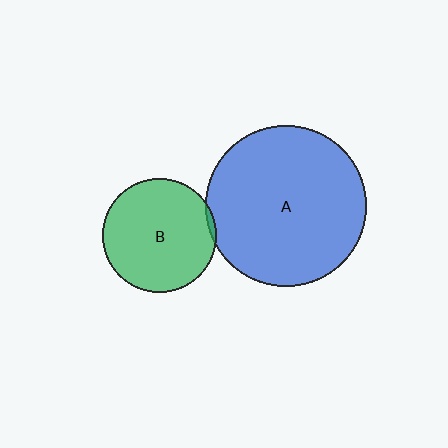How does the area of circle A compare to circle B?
Approximately 2.0 times.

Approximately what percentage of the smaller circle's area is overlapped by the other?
Approximately 5%.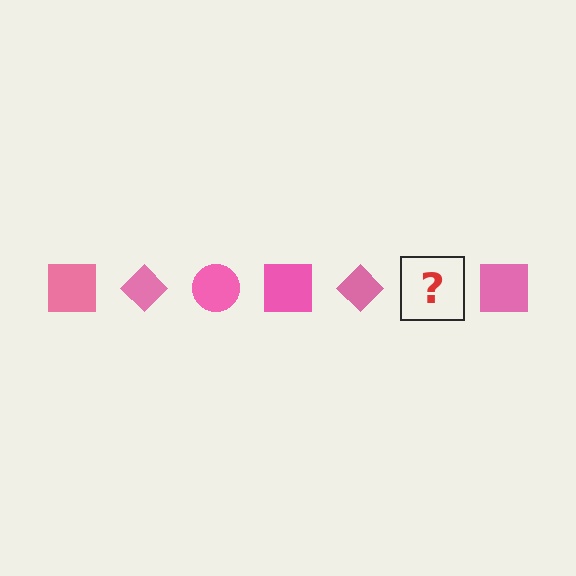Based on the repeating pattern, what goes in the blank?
The blank should be a pink circle.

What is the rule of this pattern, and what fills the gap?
The rule is that the pattern cycles through square, diamond, circle shapes in pink. The gap should be filled with a pink circle.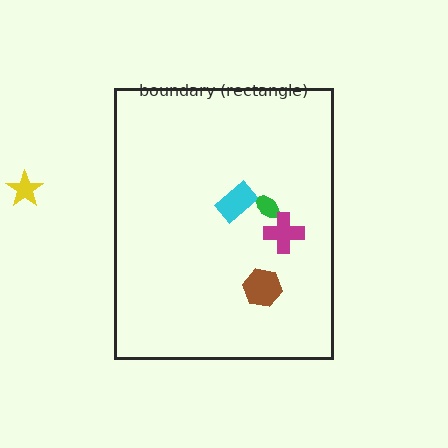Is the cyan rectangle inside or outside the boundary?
Inside.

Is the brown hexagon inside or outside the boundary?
Inside.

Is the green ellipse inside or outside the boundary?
Inside.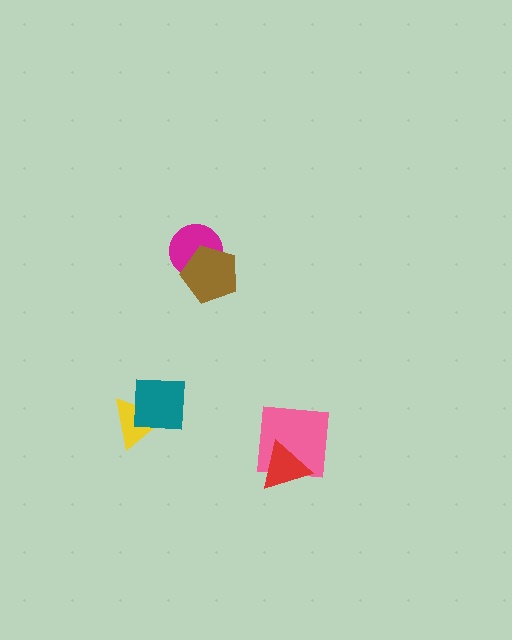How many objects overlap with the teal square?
1 object overlaps with the teal square.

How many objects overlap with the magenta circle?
1 object overlaps with the magenta circle.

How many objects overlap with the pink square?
1 object overlaps with the pink square.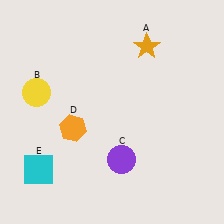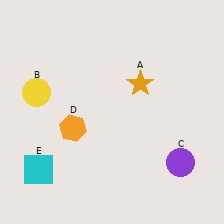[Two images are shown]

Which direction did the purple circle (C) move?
The purple circle (C) moved right.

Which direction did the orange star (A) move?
The orange star (A) moved down.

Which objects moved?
The objects that moved are: the orange star (A), the purple circle (C).